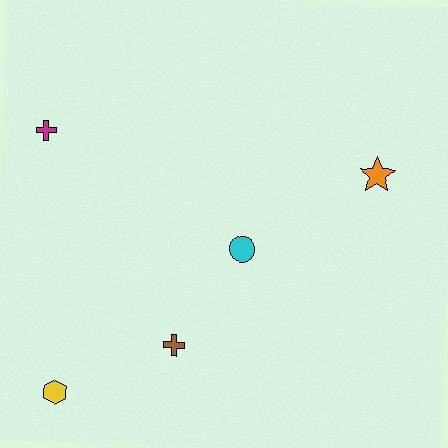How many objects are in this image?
There are 5 objects.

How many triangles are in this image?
There are no triangles.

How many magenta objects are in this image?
There is 1 magenta object.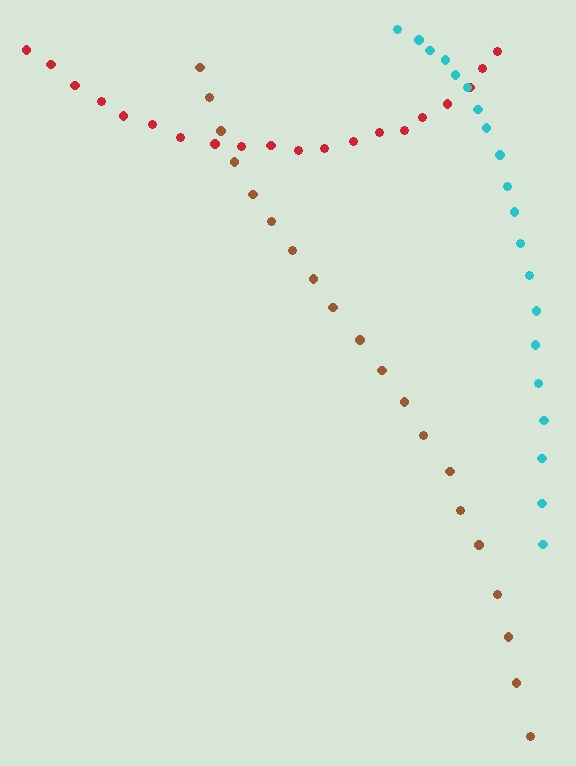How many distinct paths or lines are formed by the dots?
There are 3 distinct paths.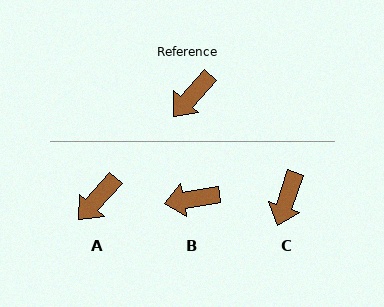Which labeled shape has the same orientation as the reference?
A.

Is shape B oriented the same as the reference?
No, it is off by about 38 degrees.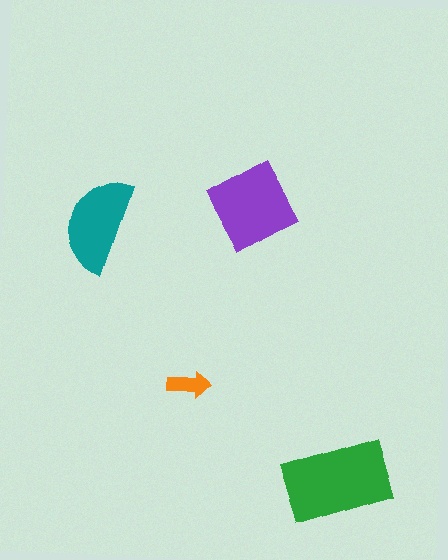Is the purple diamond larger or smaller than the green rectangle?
Smaller.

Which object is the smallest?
The orange arrow.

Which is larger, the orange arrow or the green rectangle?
The green rectangle.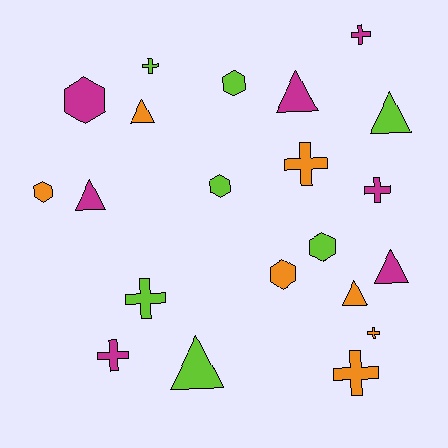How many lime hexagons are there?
There are 3 lime hexagons.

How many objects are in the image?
There are 21 objects.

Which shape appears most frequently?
Cross, with 8 objects.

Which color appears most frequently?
Orange, with 7 objects.